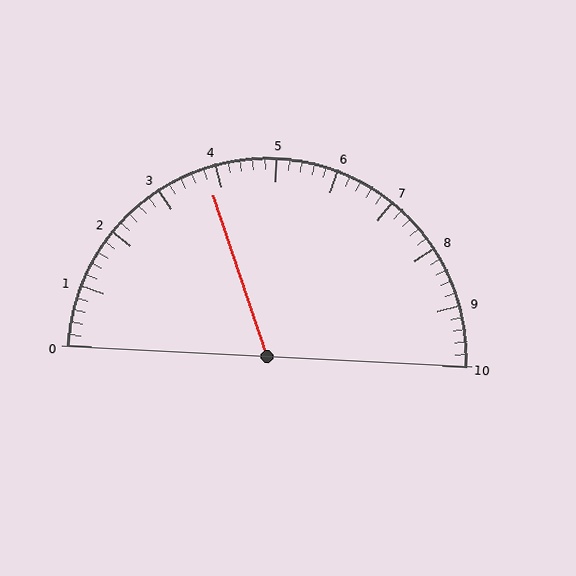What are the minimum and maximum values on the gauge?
The gauge ranges from 0 to 10.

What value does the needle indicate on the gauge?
The needle indicates approximately 3.8.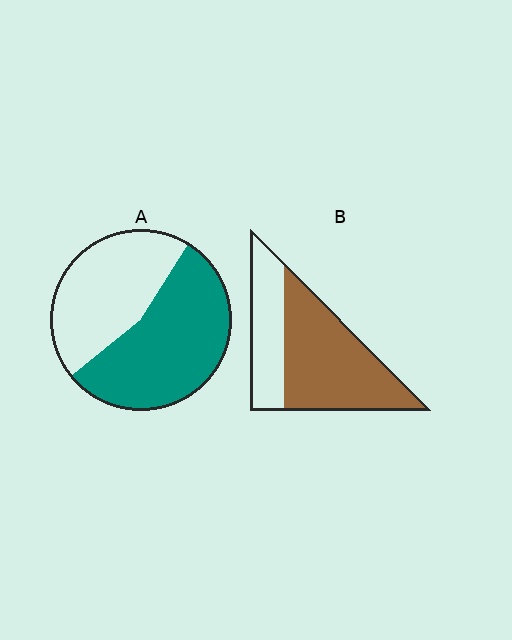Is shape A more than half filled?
Yes.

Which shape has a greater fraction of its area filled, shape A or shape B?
Shape B.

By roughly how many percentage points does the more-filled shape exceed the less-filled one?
By roughly 10 percentage points (B over A).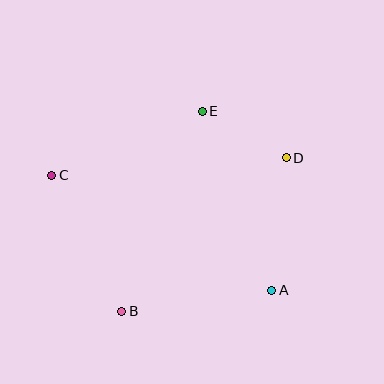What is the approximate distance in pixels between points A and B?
The distance between A and B is approximately 152 pixels.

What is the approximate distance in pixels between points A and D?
The distance between A and D is approximately 133 pixels.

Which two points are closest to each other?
Points D and E are closest to each other.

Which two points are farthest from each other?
Points A and C are farthest from each other.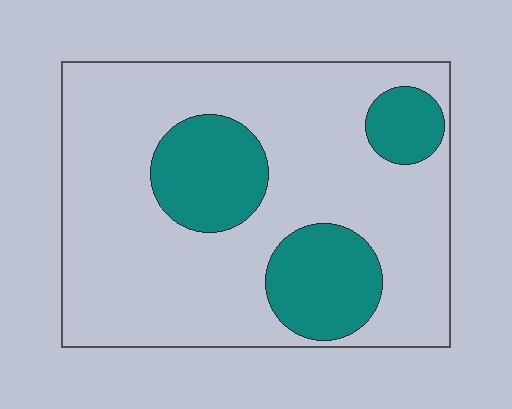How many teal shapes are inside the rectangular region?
3.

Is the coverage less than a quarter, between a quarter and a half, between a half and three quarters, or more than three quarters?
Less than a quarter.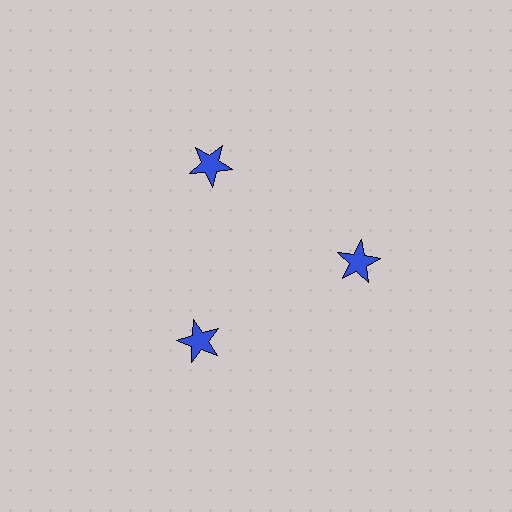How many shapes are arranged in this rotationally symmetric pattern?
There are 3 shapes, arranged in 3 groups of 1.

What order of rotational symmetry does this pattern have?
This pattern has 3-fold rotational symmetry.